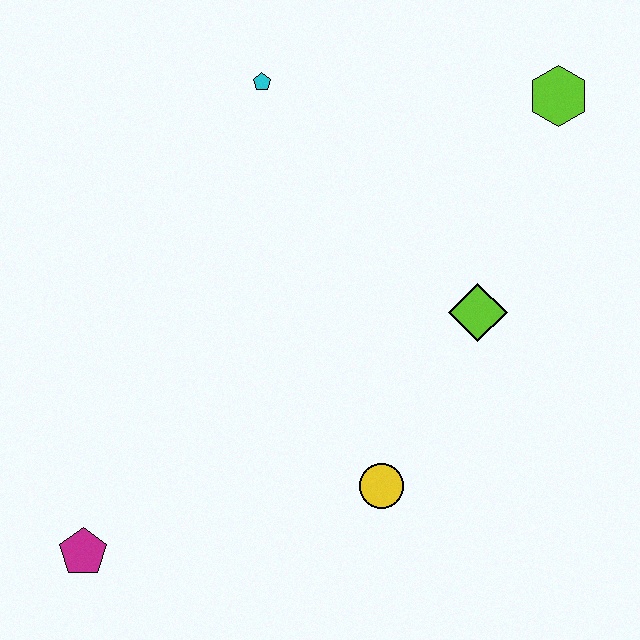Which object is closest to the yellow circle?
The lime diamond is closest to the yellow circle.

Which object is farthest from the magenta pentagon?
The lime hexagon is farthest from the magenta pentagon.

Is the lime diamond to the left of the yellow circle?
No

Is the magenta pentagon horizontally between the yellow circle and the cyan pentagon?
No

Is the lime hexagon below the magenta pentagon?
No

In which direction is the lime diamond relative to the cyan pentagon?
The lime diamond is below the cyan pentagon.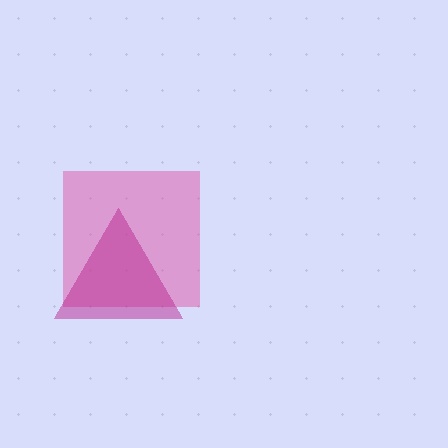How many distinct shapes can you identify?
There are 2 distinct shapes: a pink square, a magenta triangle.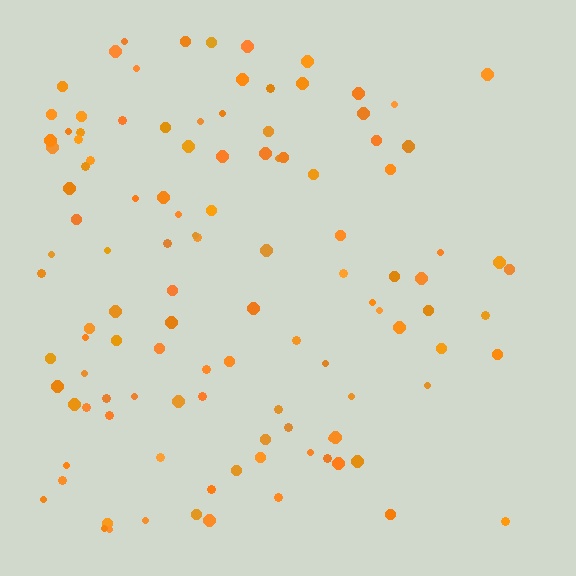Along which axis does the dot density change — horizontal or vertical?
Horizontal.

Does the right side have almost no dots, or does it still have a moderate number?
Still a moderate number, just noticeably fewer than the left.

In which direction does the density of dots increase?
From right to left, with the left side densest.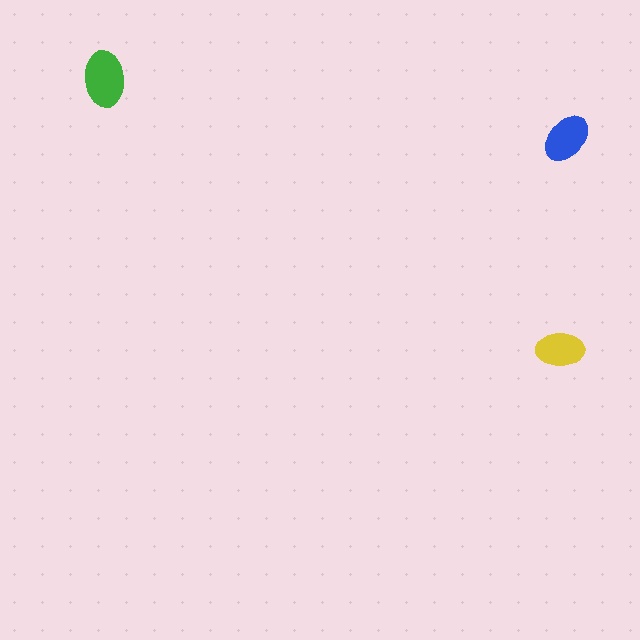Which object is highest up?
The green ellipse is topmost.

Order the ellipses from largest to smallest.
the green one, the blue one, the yellow one.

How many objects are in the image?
There are 3 objects in the image.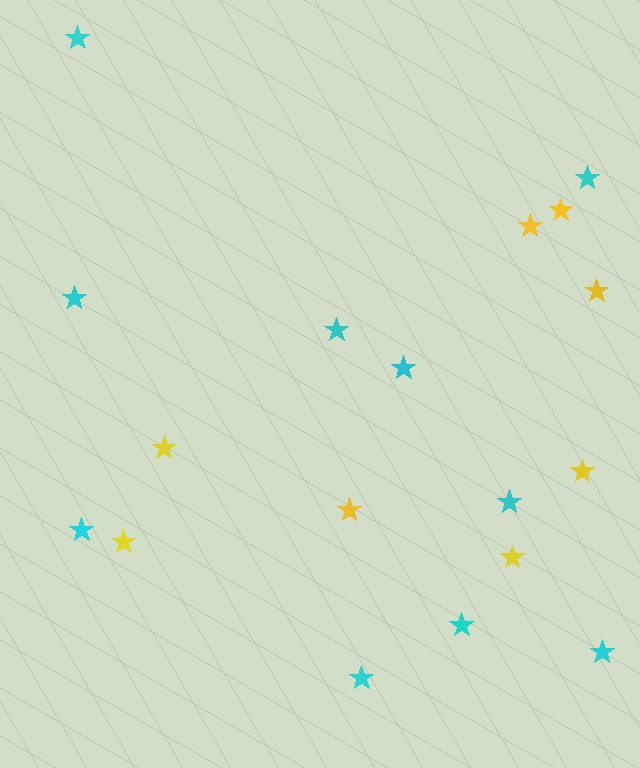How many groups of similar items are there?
There are 2 groups: one group of yellow stars (8) and one group of cyan stars (10).